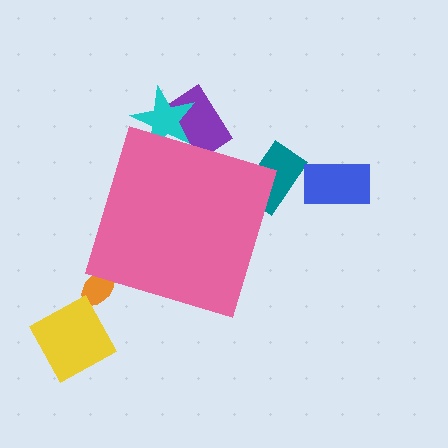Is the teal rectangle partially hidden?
Yes, the teal rectangle is partially hidden behind the pink diamond.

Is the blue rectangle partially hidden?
No, the blue rectangle is fully visible.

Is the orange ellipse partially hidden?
Yes, the orange ellipse is partially hidden behind the pink diamond.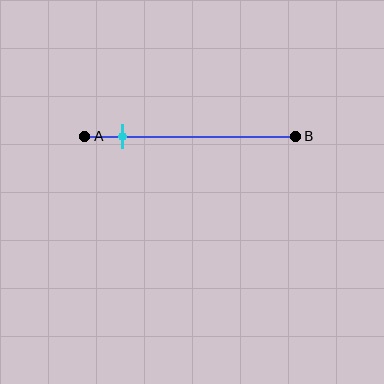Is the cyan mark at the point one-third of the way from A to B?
No, the mark is at about 20% from A, not at the 33% one-third point.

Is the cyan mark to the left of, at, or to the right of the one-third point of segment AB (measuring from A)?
The cyan mark is to the left of the one-third point of segment AB.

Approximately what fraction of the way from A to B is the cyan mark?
The cyan mark is approximately 20% of the way from A to B.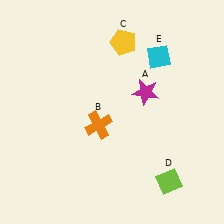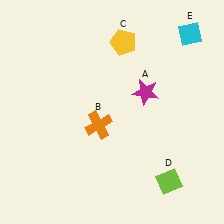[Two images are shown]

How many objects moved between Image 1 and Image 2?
1 object moved between the two images.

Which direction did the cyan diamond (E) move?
The cyan diamond (E) moved right.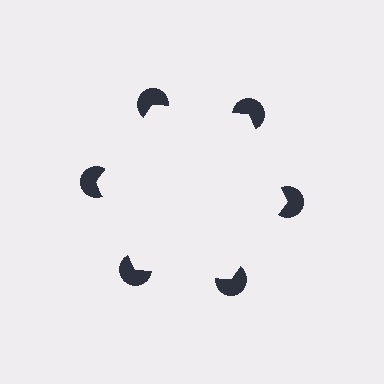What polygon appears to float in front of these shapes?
An illusory hexagon — its edges are inferred from the aligned wedge cuts in the pac-man discs, not physically drawn.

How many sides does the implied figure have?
6 sides.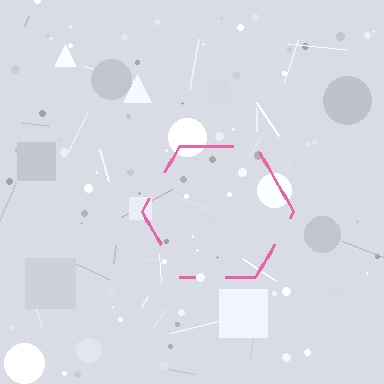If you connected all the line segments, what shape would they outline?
They would outline a hexagon.